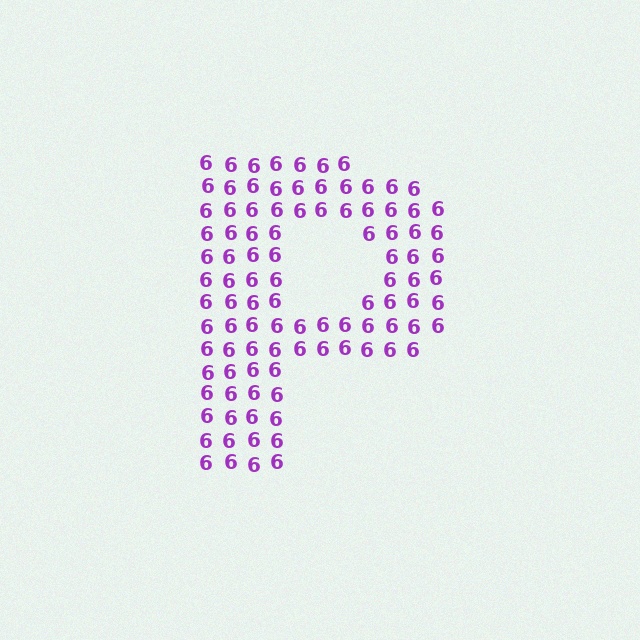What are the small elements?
The small elements are digit 6's.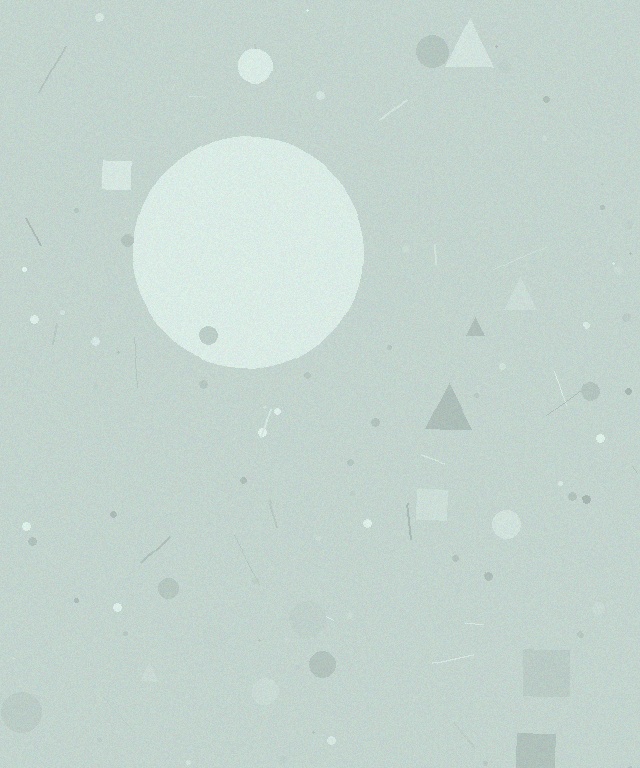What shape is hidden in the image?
A circle is hidden in the image.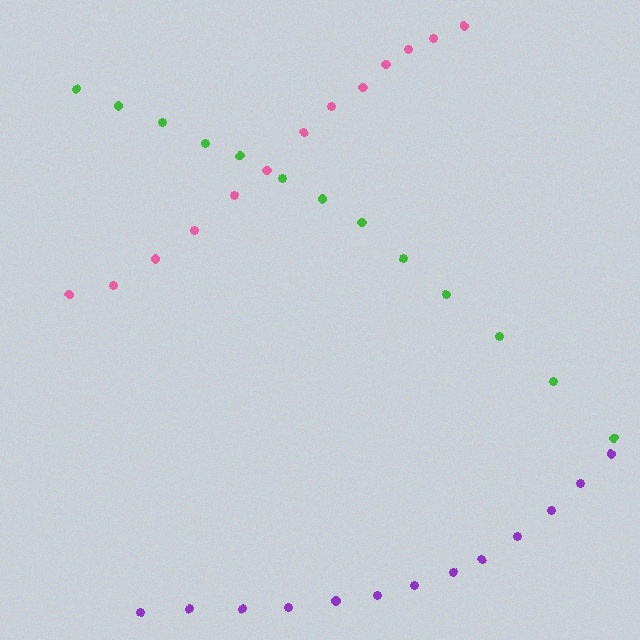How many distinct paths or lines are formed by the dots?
There are 3 distinct paths.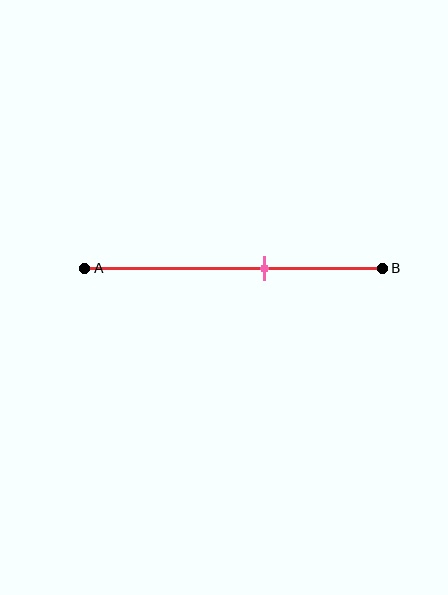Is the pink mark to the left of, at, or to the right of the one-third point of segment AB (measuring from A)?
The pink mark is to the right of the one-third point of segment AB.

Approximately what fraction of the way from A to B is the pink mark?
The pink mark is approximately 60% of the way from A to B.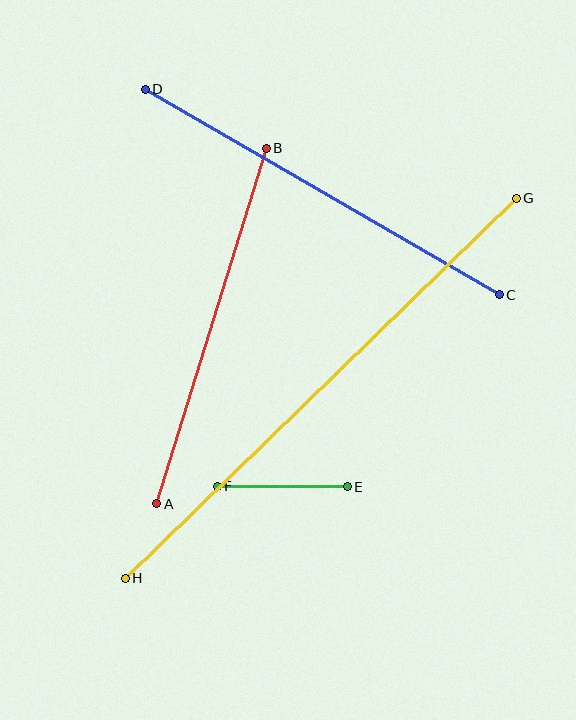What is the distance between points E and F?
The distance is approximately 130 pixels.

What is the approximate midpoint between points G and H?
The midpoint is at approximately (321, 388) pixels.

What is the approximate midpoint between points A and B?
The midpoint is at approximately (211, 326) pixels.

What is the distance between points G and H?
The distance is approximately 545 pixels.